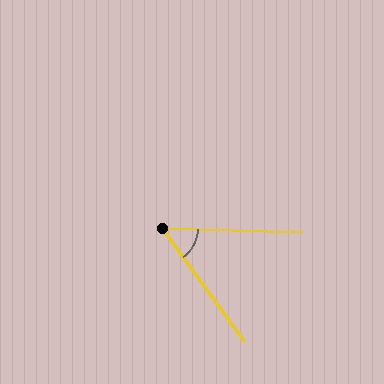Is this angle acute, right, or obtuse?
It is acute.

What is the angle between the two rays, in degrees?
Approximately 52 degrees.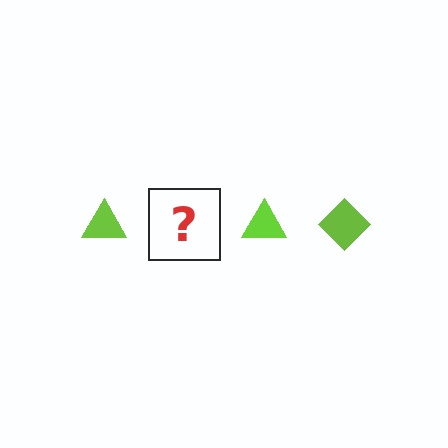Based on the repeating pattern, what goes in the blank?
The blank should be a lime diamond.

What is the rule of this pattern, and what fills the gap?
The rule is that the pattern cycles through triangle, diamond shapes in lime. The gap should be filled with a lime diamond.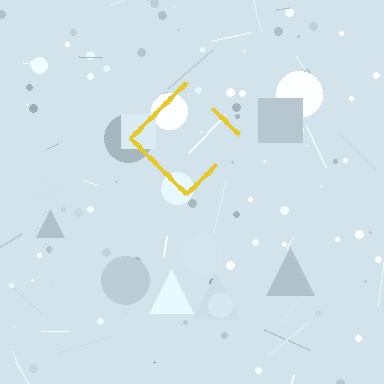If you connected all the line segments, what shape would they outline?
They would outline a diamond.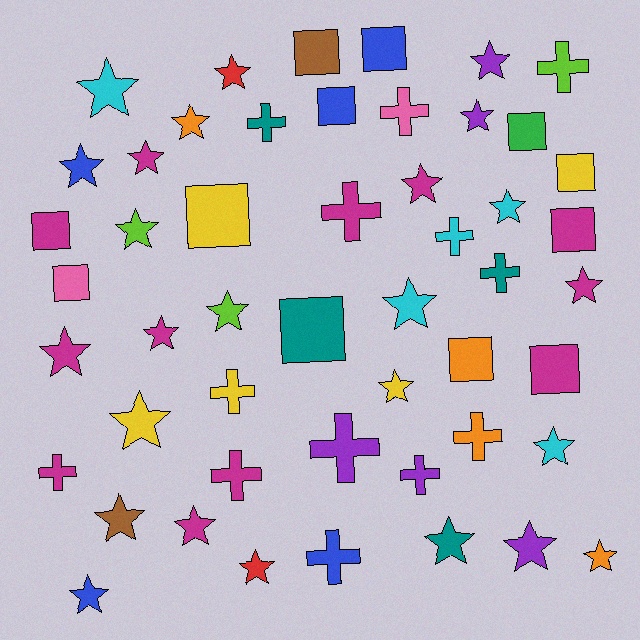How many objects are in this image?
There are 50 objects.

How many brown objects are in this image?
There are 2 brown objects.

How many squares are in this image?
There are 12 squares.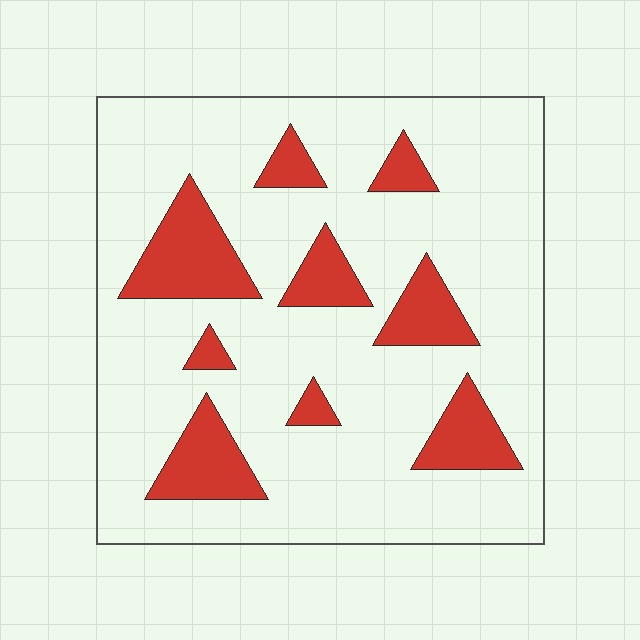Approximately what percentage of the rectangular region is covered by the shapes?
Approximately 20%.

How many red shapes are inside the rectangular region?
9.